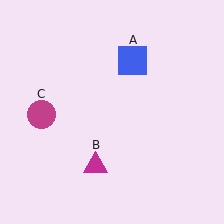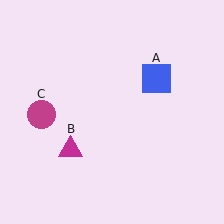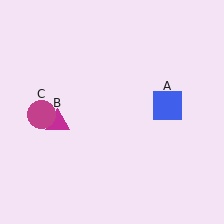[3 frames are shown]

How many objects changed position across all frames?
2 objects changed position: blue square (object A), magenta triangle (object B).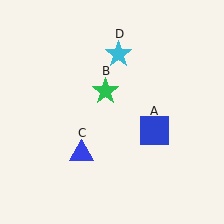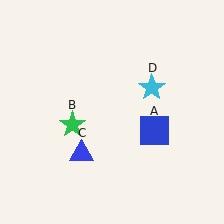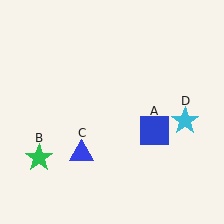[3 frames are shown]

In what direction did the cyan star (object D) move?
The cyan star (object D) moved down and to the right.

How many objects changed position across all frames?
2 objects changed position: green star (object B), cyan star (object D).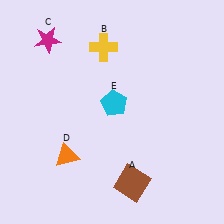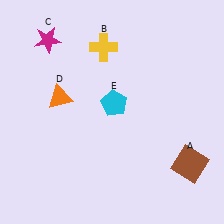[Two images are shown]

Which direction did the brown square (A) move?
The brown square (A) moved right.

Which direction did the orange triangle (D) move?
The orange triangle (D) moved up.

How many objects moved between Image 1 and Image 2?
2 objects moved between the two images.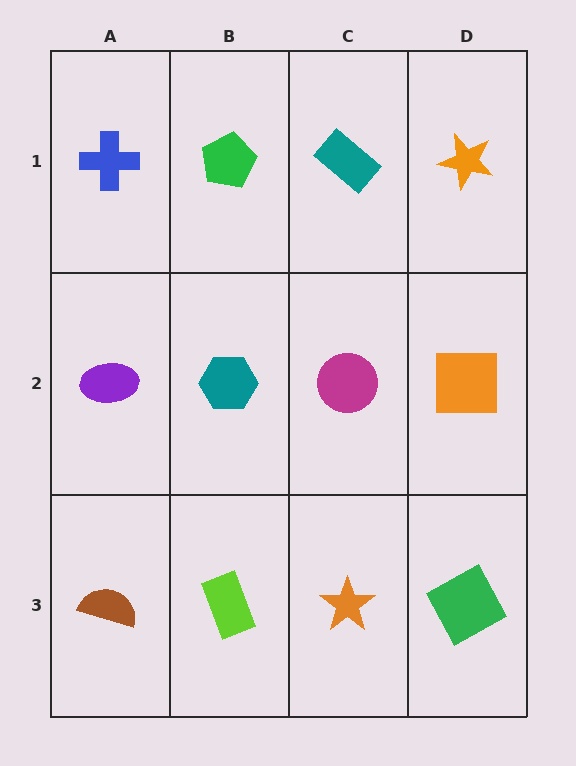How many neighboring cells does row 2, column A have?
3.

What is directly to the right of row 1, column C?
An orange star.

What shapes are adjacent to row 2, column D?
An orange star (row 1, column D), a green square (row 3, column D), a magenta circle (row 2, column C).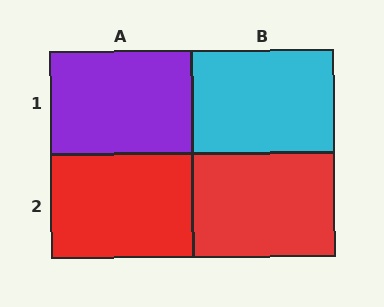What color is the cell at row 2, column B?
Red.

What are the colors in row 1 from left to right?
Purple, cyan.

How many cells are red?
2 cells are red.